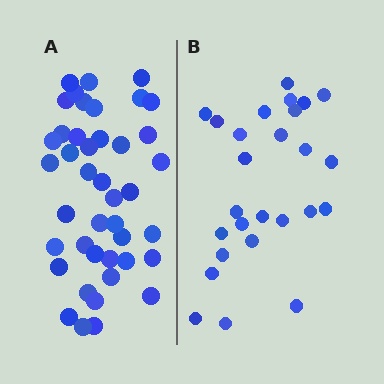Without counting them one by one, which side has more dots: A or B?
Region A (the left region) has more dots.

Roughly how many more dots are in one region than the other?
Region A has approximately 15 more dots than region B.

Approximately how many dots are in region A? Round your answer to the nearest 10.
About 40 dots. (The exact count is 42, which rounds to 40.)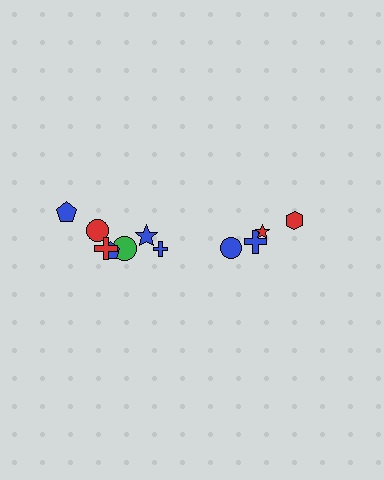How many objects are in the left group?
There are 7 objects.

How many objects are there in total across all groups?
There are 11 objects.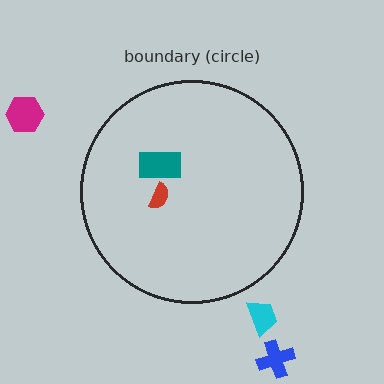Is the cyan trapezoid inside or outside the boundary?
Outside.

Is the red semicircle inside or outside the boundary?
Inside.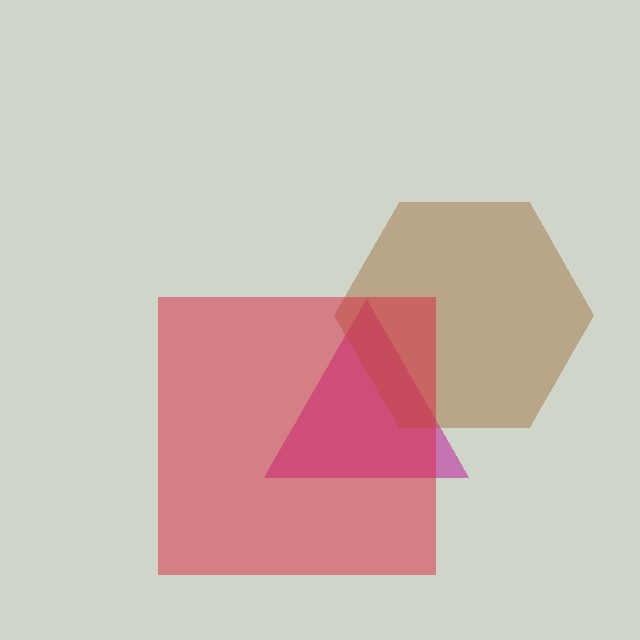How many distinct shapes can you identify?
There are 3 distinct shapes: a magenta triangle, a brown hexagon, a red square.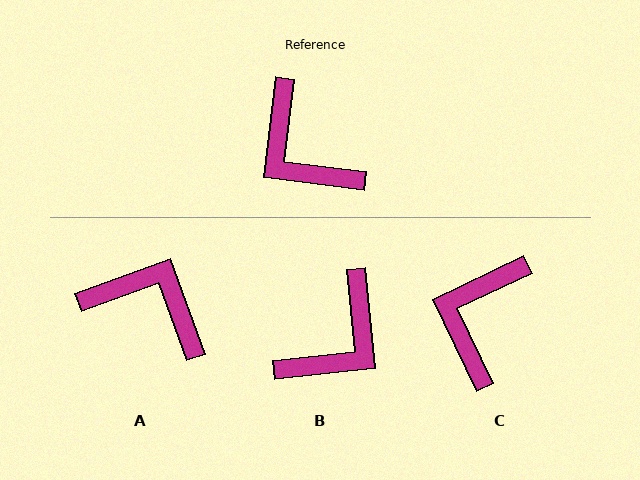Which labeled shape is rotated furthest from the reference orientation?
A, about 153 degrees away.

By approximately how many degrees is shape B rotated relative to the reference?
Approximately 103 degrees counter-clockwise.